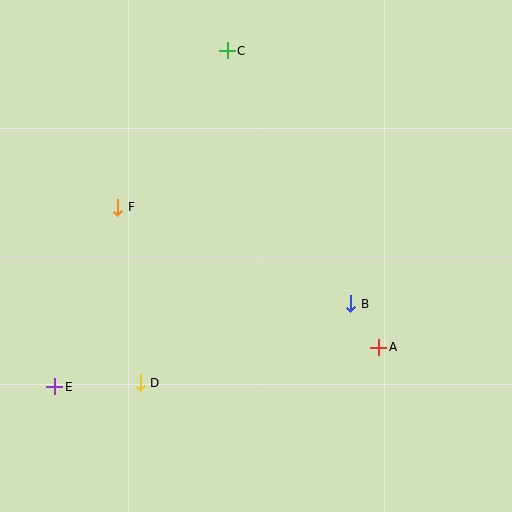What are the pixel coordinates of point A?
Point A is at (379, 347).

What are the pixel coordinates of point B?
Point B is at (351, 304).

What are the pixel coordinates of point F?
Point F is at (118, 207).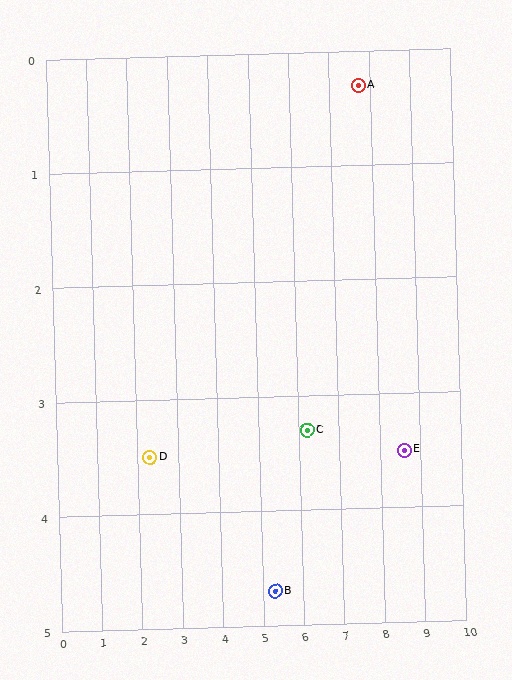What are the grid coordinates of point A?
Point A is at approximately (7.7, 0.3).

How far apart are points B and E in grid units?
Points B and E are about 3.5 grid units apart.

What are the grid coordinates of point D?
Point D is at approximately (2.3, 3.5).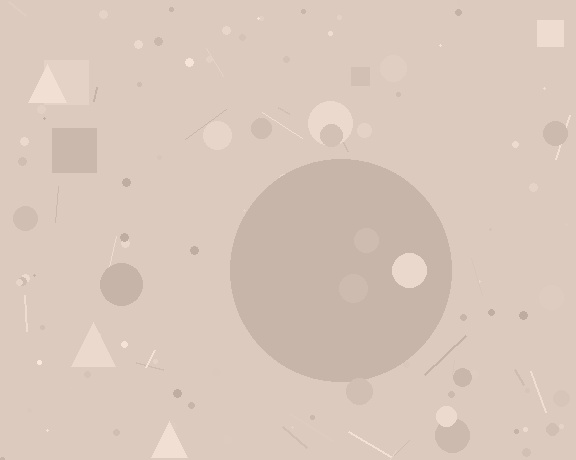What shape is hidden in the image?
A circle is hidden in the image.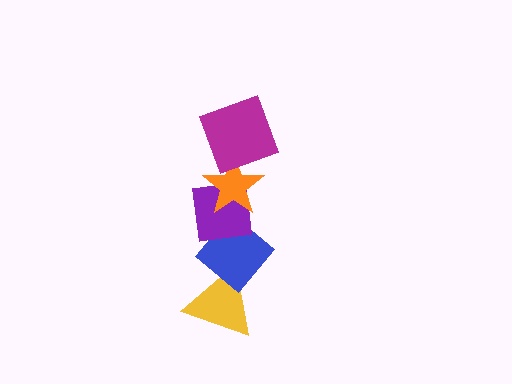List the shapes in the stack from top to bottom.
From top to bottom: the magenta square, the orange star, the purple square, the blue diamond, the yellow triangle.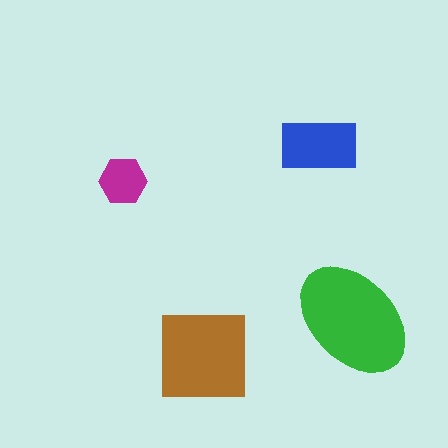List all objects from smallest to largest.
The magenta hexagon, the blue rectangle, the brown square, the green ellipse.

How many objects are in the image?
There are 4 objects in the image.